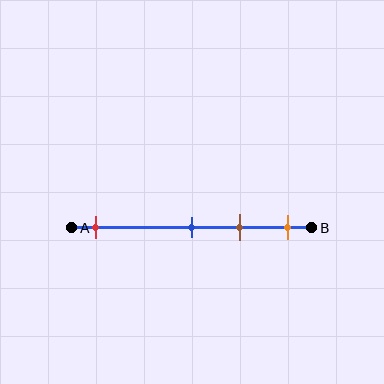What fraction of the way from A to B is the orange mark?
The orange mark is approximately 90% (0.9) of the way from A to B.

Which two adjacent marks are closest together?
The blue and brown marks are the closest adjacent pair.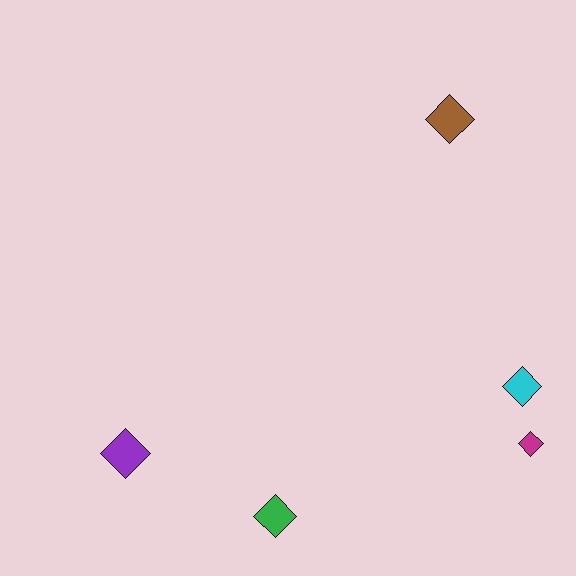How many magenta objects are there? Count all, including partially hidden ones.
There is 1 magenta object.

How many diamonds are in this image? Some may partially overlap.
There are 5 diamonds.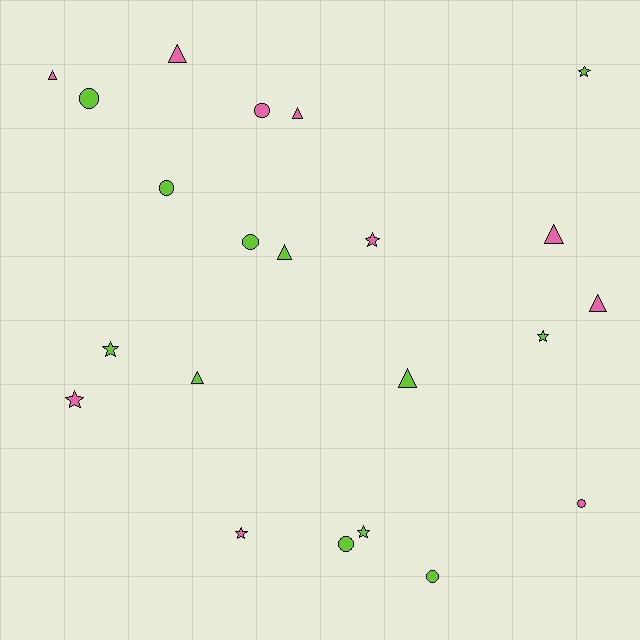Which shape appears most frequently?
Triangle, with 8 objects.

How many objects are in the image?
There are 22 objects.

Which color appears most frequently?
Lime, with 12 objects.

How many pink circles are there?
There are 2 pink circles.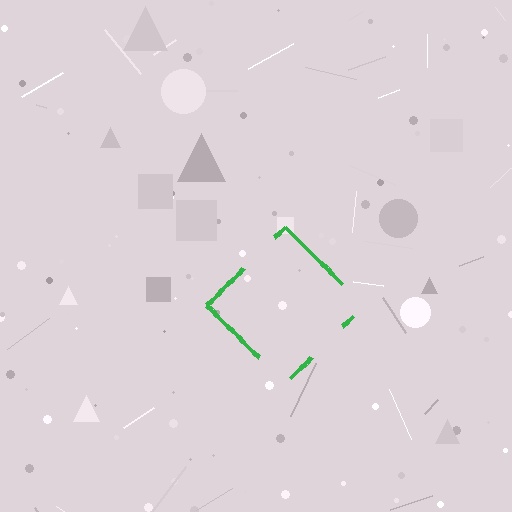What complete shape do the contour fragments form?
The contour fragments form a diamond.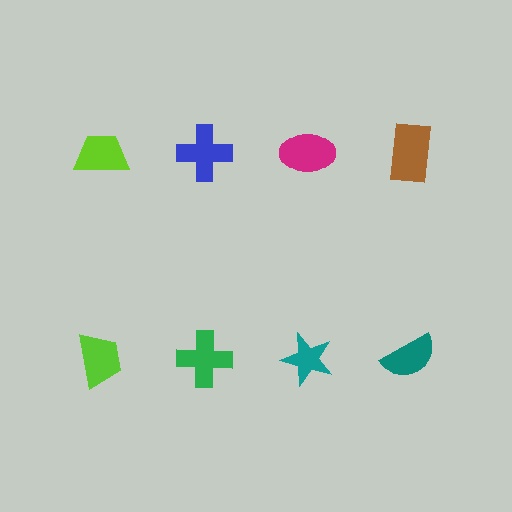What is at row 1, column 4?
A brown rectangle.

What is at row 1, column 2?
A blue cross.